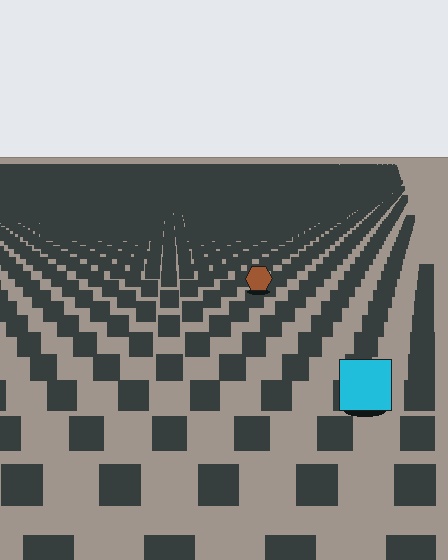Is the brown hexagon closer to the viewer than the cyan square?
No. The cyan square is closer — you can tell from the texture gradient: the ground texture is coarser near it.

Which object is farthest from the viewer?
The brown hexagon is farthest from the viewer. It appears smaller and the ground texture around it is denser.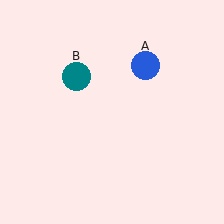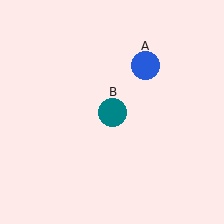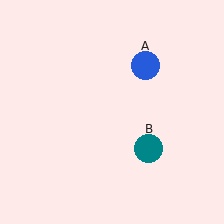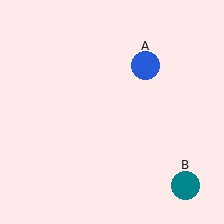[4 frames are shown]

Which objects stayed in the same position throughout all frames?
Blue circle (object A) remained stationary.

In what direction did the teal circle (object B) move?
The teal circle (object B) moved down and to the right.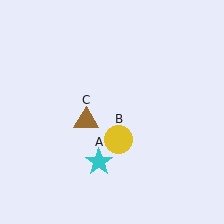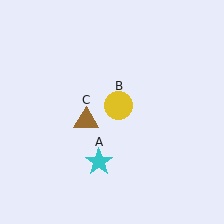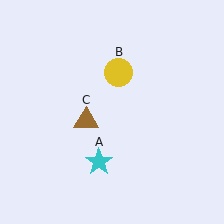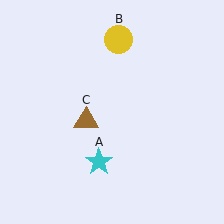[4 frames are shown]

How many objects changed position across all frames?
1 object changed position: yellow circle (object B).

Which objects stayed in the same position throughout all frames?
Cyan star (object A) and brown triangle (object C) remained stationary.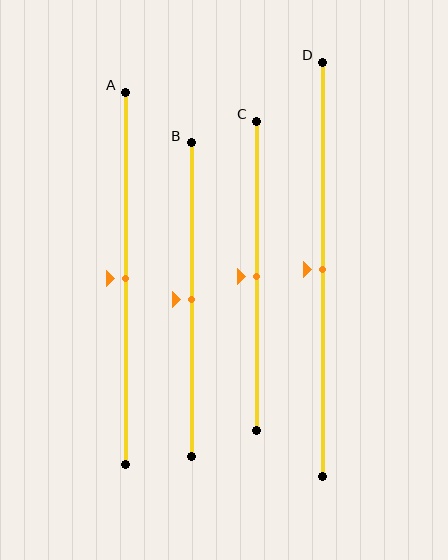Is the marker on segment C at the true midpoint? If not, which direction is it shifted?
Yes, the marker on segment C is at the true midpoint.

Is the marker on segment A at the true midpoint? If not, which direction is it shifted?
Yes, the marker on segment A is at the true midpoint.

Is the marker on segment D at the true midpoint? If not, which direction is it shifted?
Yes, the marker on segment D is at the true midpoint.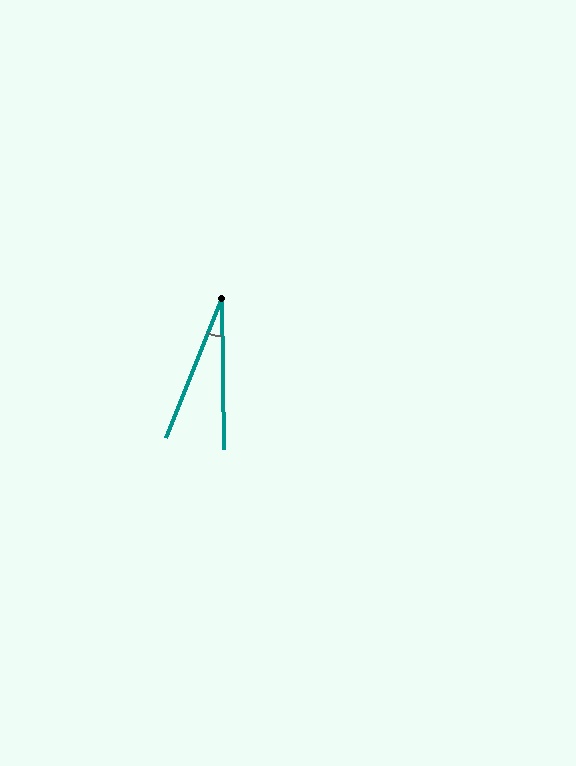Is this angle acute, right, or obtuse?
It is acute.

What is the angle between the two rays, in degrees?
Approximately 23 degrees.